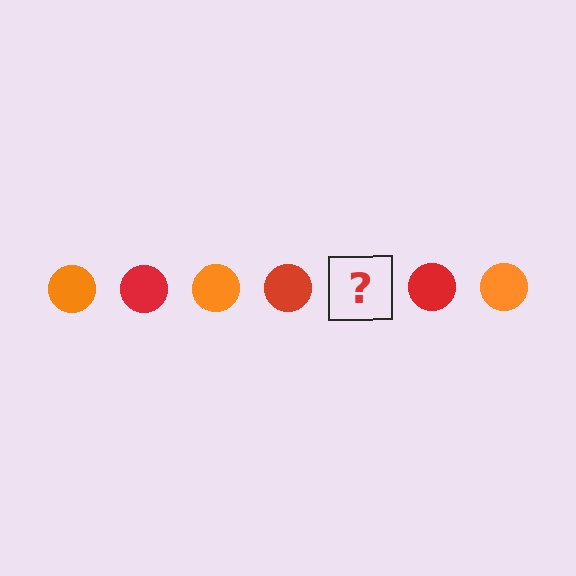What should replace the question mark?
The question mark should be replaced with an orange circle.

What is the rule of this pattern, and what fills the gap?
The rule is that the pattern cycles through orange, red circles. The gap should be filled with an orange circle.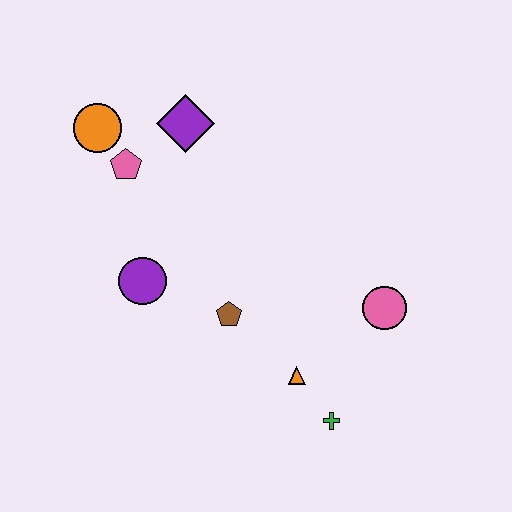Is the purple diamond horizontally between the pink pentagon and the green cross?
Yes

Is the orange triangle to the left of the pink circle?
Yes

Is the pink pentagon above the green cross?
Yes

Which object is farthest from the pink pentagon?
The green cross is farthest from the pink pentagon.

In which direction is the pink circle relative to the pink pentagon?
The pink circle is to the right of the pink pentagon.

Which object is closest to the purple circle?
The brown pentagon is closest to the purple circle.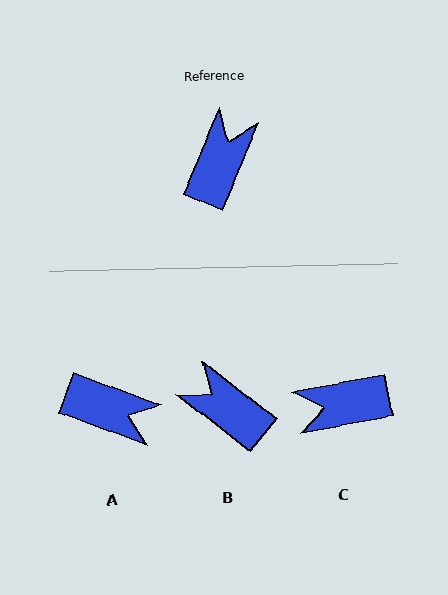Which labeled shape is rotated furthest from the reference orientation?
C, about 123 degrees away.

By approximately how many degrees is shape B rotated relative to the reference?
Approximately 75 degrees counter-clockwise.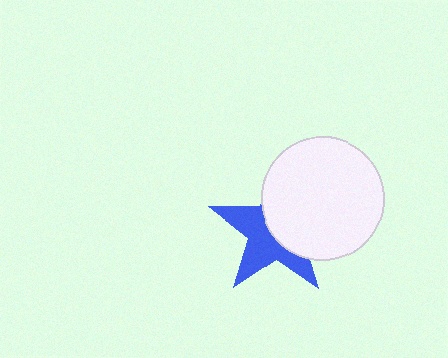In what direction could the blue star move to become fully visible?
The blue star could move left. That would shift it out from behind the white circle entirely.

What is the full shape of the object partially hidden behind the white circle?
The partially hidden object is a blue star.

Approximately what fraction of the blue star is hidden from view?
Roughly 50% of the blue star is hidden behind the white circle.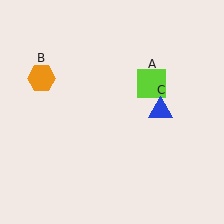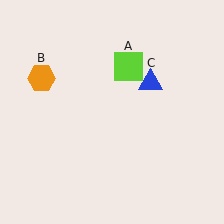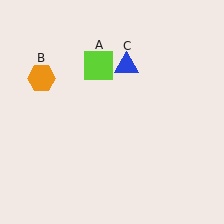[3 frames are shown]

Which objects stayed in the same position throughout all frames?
Orange hexagon (object B) remained stationary.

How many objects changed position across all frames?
2 objects changed position: lime square (object A), blue triangle (object C).